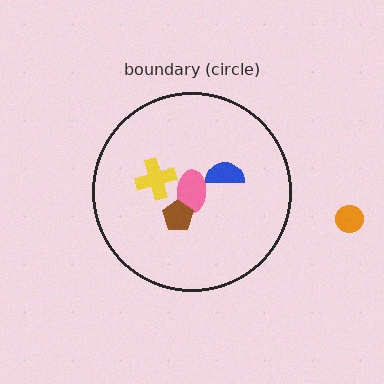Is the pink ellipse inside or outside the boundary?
Inside.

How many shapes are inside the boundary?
4 inside, 1 outside.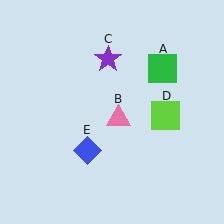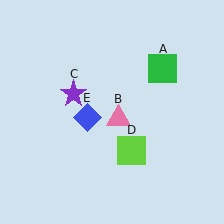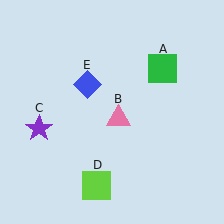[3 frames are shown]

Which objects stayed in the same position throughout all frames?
Green square (object A) and pink triangle (object B) remained stationary.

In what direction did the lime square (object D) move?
The lime square (object D) moved down and to the left.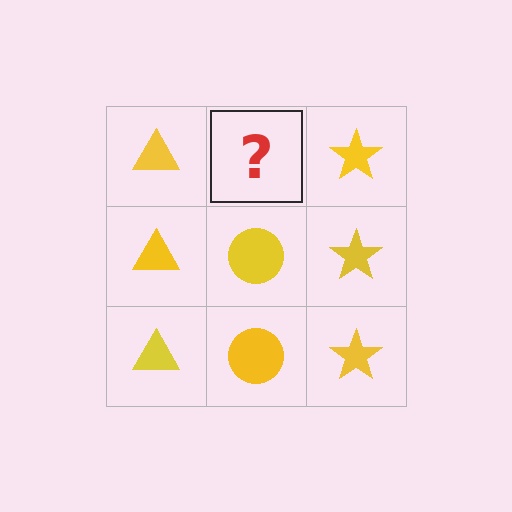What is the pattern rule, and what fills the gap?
The rule is that each column has a consistent shape. The gap should be filled with a yellow circle.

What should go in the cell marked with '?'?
The missing cell should contain a yellow circle.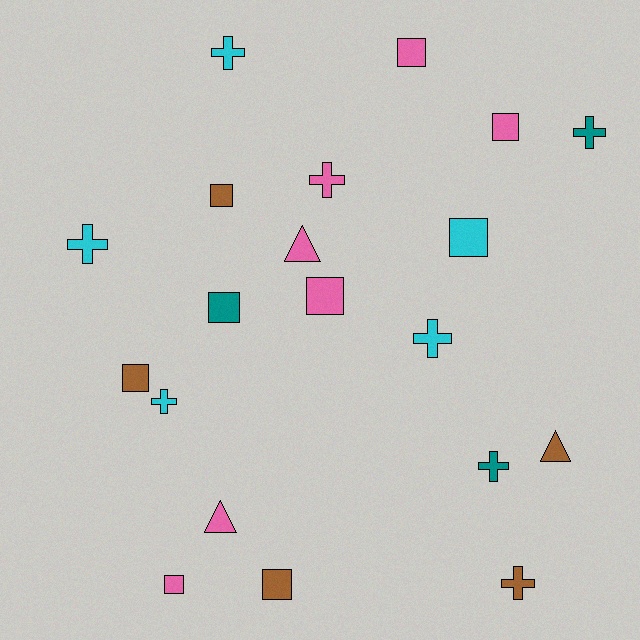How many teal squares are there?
There is 1 teal square.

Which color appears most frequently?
Pink, with 7 objects.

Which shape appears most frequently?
Square, with 9 objects.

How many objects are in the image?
There are 20 objects.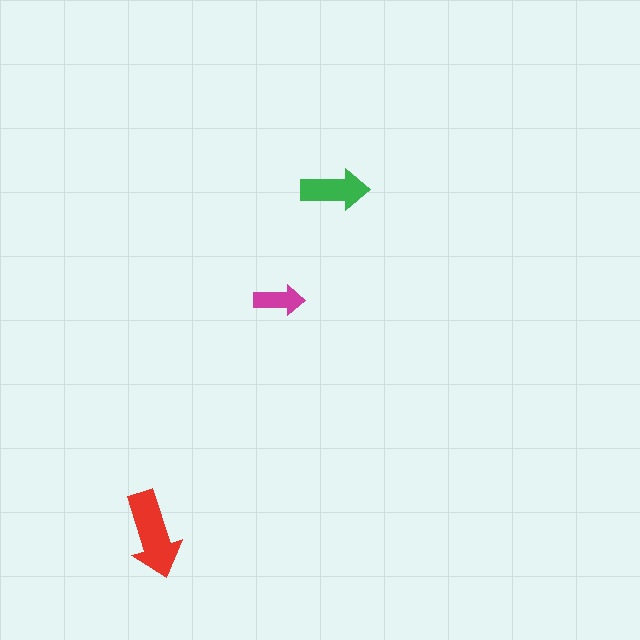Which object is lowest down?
The red arrow is bottommost.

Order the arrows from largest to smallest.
the red one, the green one, the magenta one.